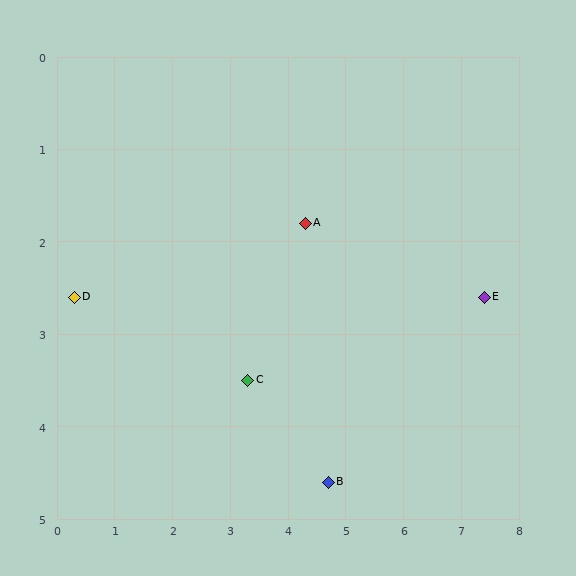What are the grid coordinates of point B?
Point B is at approximately (4.7, 4.6).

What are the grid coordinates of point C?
Point C is at approximately (3.3, 3.5).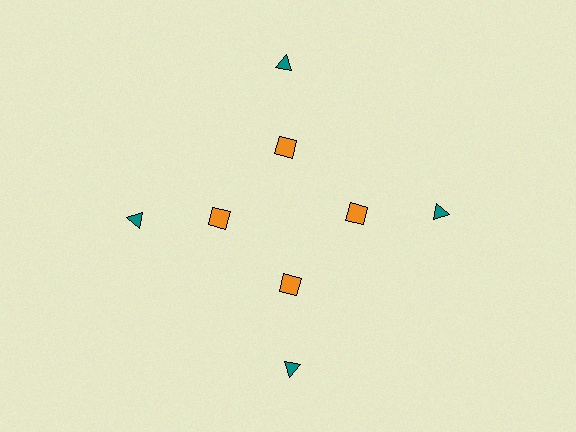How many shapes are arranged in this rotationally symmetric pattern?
There are 8 shapes, arranged in 4 groups of 2.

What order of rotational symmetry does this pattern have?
This pattern has 4-fold rotational symmetry.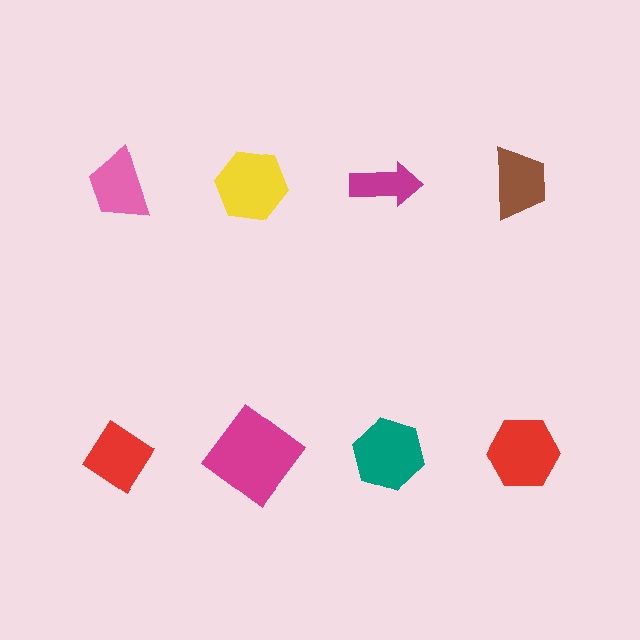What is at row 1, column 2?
A yellow hexagon.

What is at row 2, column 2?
A magenta diamond.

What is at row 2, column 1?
A red diamond.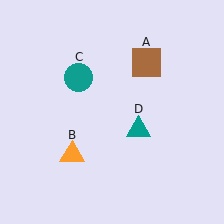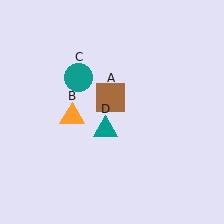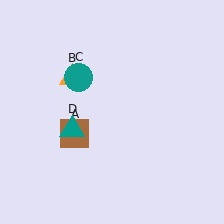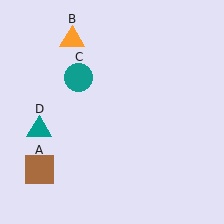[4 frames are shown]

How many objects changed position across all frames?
3 objects changed position: brown square (object A), orange triangle (object B), teal triangle (object D).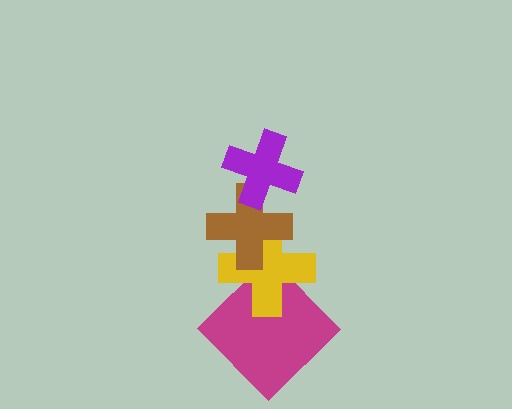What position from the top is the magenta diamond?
The magenta diamond is 4th from the top.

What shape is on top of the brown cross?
The purple cross is on top of the brown cross.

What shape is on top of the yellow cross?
The brown cross is on top of the yellow cross.